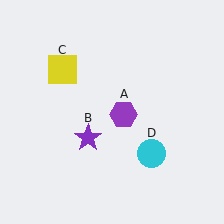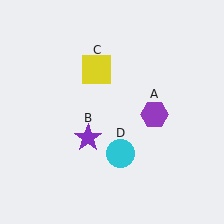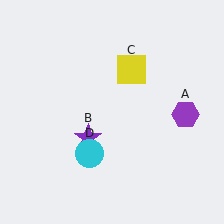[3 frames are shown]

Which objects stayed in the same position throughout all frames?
Purple star (object B) remained stationary.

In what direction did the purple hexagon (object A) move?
The purple hexagon (object A) moved right.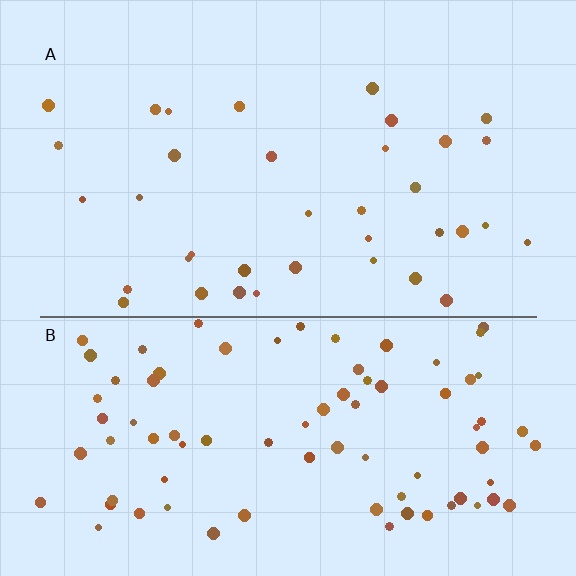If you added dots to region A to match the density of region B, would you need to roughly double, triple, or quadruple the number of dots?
Approximately double.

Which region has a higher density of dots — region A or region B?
B (the bottom).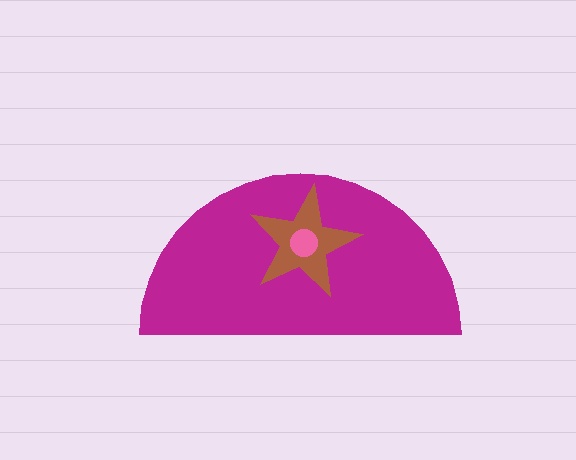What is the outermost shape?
The magenta semicircle.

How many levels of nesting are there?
3.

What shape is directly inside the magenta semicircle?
The brown star.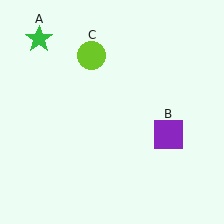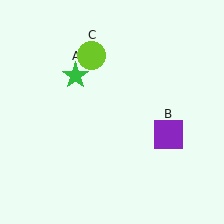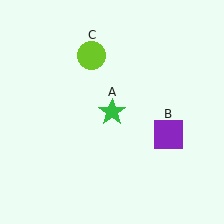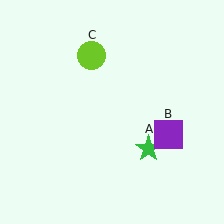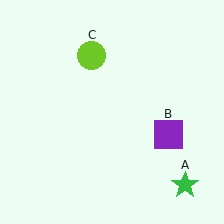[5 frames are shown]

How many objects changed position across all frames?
1 object changed position: green star (object A).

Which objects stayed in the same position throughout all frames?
Purple square (object B) and lime circle (object C) remained stationary.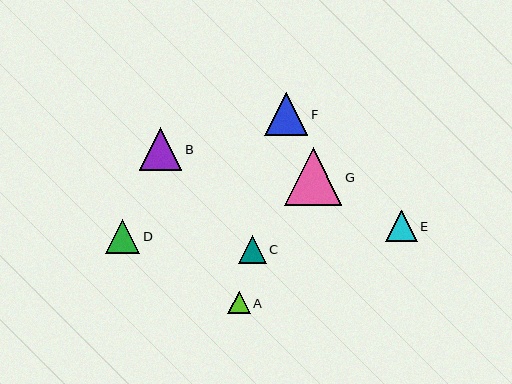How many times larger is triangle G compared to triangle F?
Triangle G is approximately 1.3 times the size of triangle F.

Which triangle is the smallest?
Triangle A is the smallest with a size of approximately 22 pixels.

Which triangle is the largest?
Triangle G is the largest with a size of approximately 57 pixels.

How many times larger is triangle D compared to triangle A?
Triangle D is approximately 1.5 times the size of triangle A.